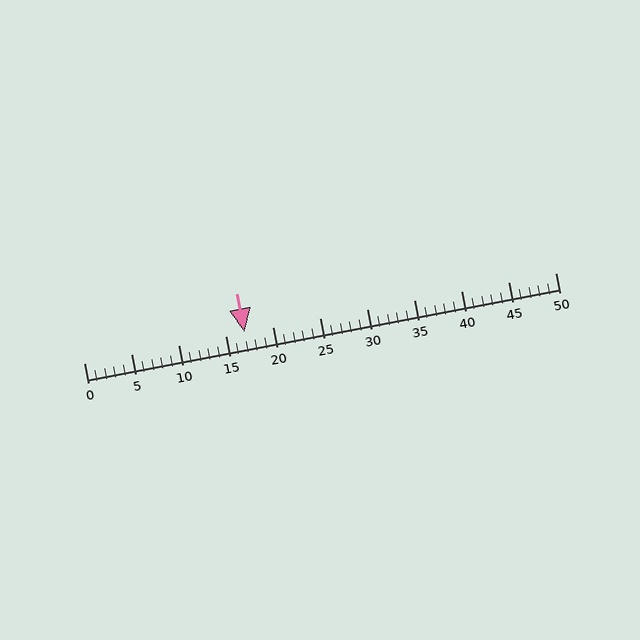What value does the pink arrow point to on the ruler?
The pink arrow points to approximately 17.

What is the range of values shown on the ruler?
The ruler shows values from 0 to 50.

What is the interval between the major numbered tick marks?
The major tick marks are spaced 5 units apart.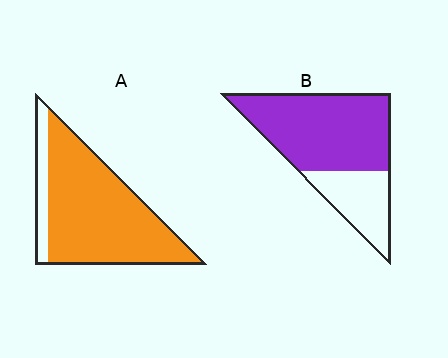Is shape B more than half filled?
Yes.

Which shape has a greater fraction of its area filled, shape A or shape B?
Shape A.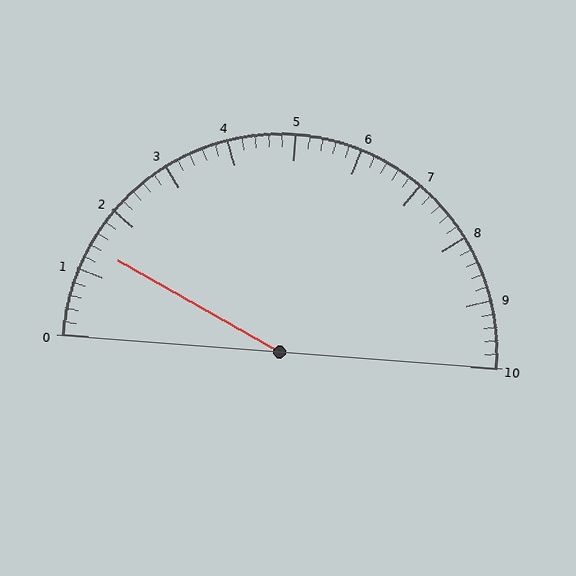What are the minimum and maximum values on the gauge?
The gauge ranges from 0 to 10.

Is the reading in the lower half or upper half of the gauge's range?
The reading is in the lower half of the range (0 to 10).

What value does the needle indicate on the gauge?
The needle indicates approximately 1.4.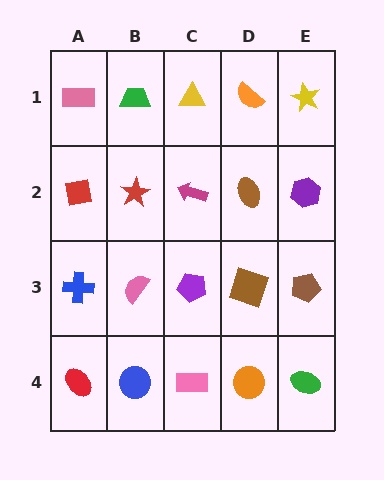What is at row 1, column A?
A pink rectangle.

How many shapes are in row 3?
5 shapes.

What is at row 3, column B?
A pink semicircle.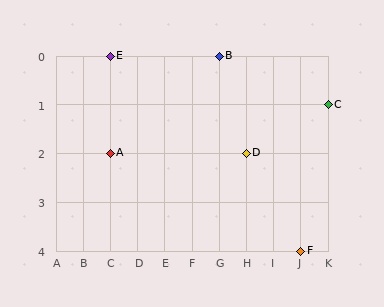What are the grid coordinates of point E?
Point E is at grid coordinates (C, 0).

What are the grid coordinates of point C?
Point C is at grid coordinates (K, 1).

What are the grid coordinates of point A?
Point A is at grid coordinates (C, 2).